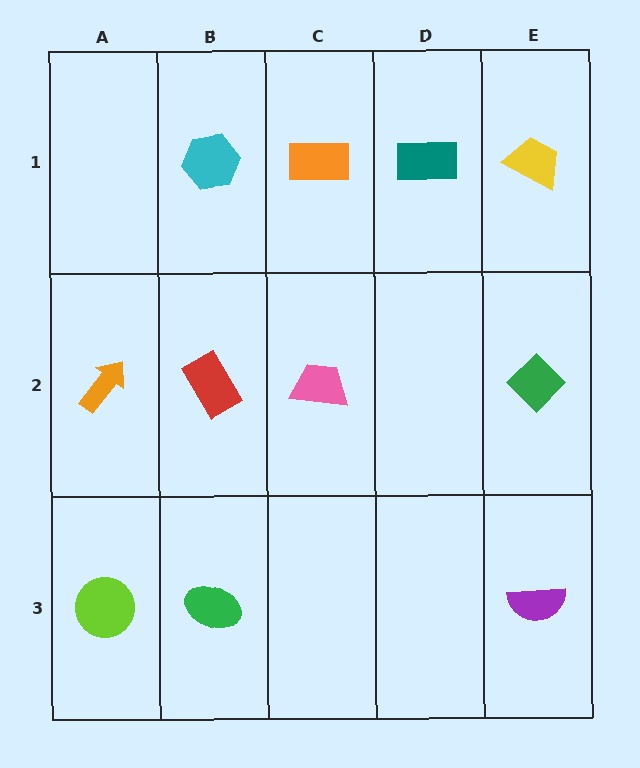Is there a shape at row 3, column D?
No, that cell is empty.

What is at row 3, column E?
A purple semicircle.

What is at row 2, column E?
A green diamond.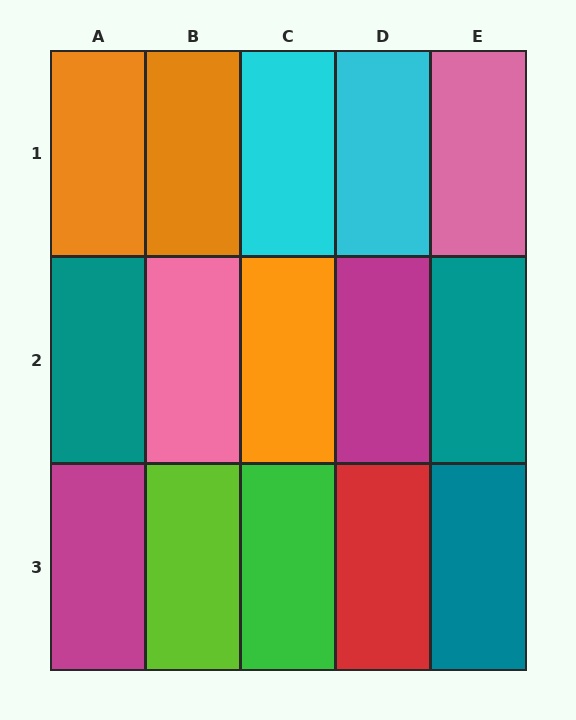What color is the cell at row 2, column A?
Teal.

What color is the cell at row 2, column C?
Orange.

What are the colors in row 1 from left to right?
Orange, orange, cyan, cyan, pink.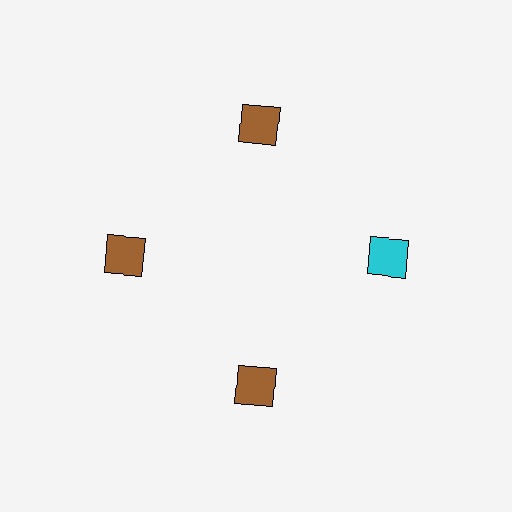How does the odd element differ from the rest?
It has a different color: cyan instead of brown.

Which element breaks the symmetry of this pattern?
The cyan square at roughly the 3 o'clock position breaks the symmetry. All other shapes are brown squares.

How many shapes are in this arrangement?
There are 4 shapes arranged in a ring pattern.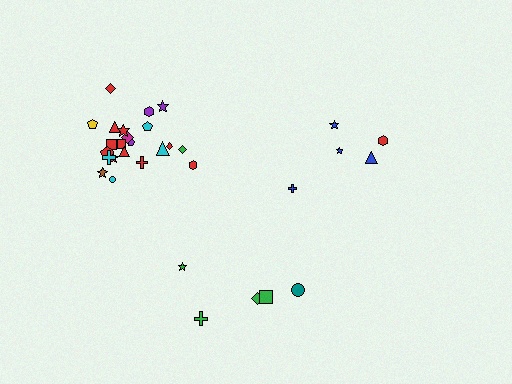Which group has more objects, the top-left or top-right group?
The top-left group.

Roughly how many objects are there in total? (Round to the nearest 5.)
Roughly 30 objects in total.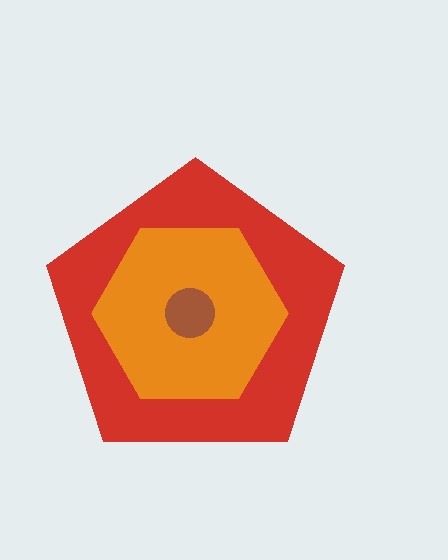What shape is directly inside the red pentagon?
The orange hexagon.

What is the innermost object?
The brown circle.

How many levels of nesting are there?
3.